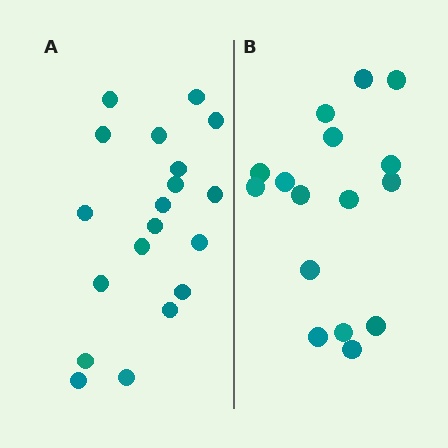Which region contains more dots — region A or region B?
Region A (the left region) has more dots.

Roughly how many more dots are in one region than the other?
Region A has just a few more — roughly 2 or 3 more dots than region B.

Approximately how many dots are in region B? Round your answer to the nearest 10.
About 20 dots. (The exact count is 16, which rounds to 20.)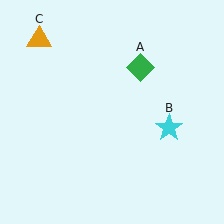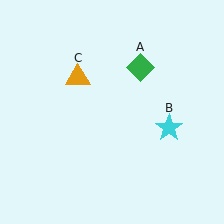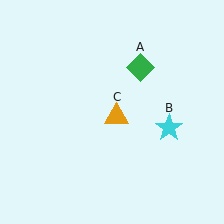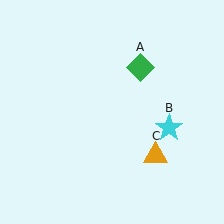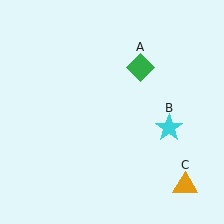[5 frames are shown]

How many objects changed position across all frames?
1 object changed position: orange triangle (object C).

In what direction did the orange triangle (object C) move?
The orange triangle (object C) moved down and to the right.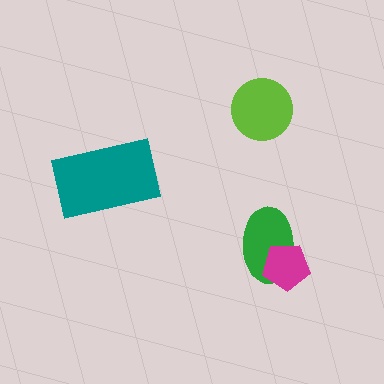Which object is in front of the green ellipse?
The magenta pentagon is in front of the green ellipse.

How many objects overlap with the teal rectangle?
0 objects overlap with the teal rectangle.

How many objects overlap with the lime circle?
0 objects overlap with the lime circle.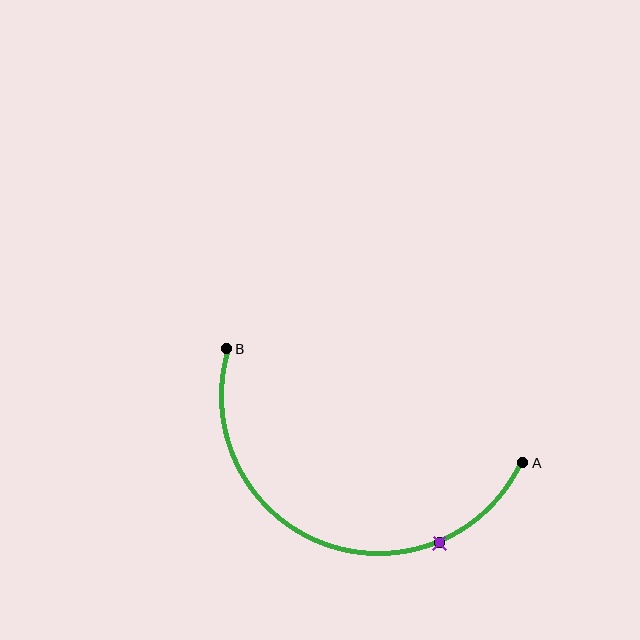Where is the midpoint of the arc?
The arc midpoint is the point on the curve farthest from the straight line joining A and B. It sits below that line.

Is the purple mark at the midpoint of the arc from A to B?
No. The purple mark lies on the arc but is closer to endpoint A. The arc midpoint would be at the point on the curve equidistant along the arc from both A and B.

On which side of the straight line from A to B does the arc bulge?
The arc bulges below the straight line connecting A and B.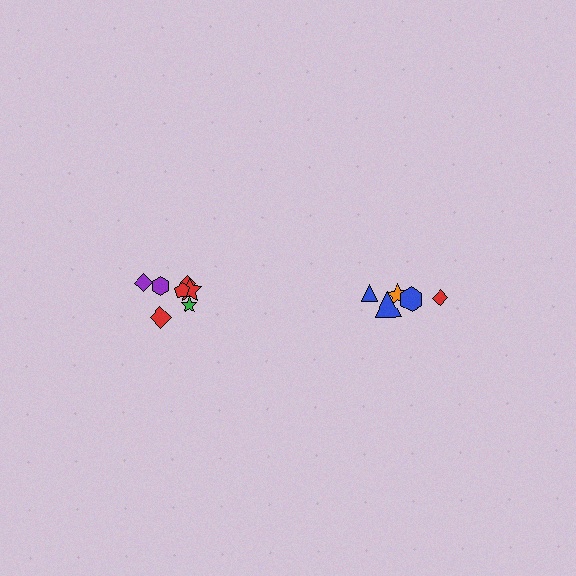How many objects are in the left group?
There are 7 objects.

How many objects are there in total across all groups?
There are 12 objects.